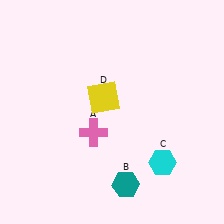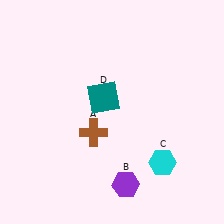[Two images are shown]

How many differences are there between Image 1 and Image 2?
There are 3 differences between the two images.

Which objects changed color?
A changed from pink to brown. B changed from teal to purple. D changed from yellow to teal.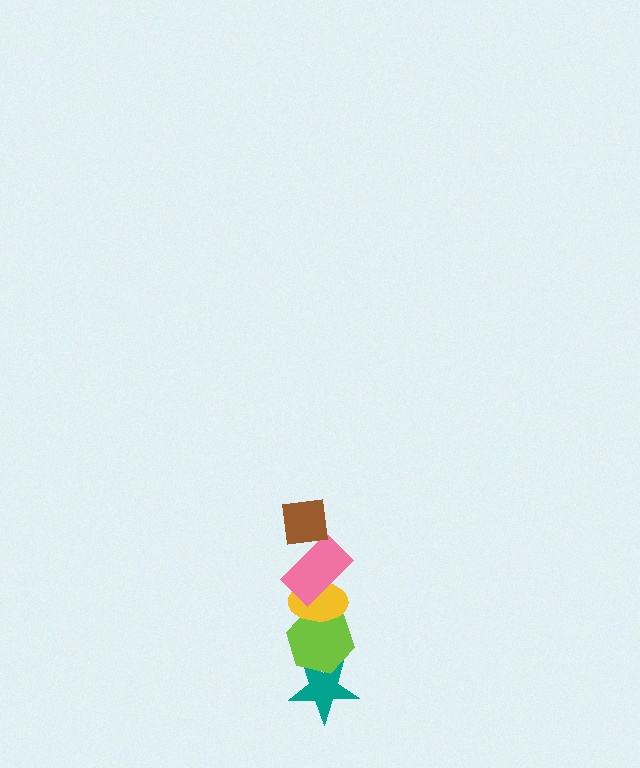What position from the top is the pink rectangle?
The pink rectangle is 2nd from the top.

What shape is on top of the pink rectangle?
The brown square is on top of the pink rectangle.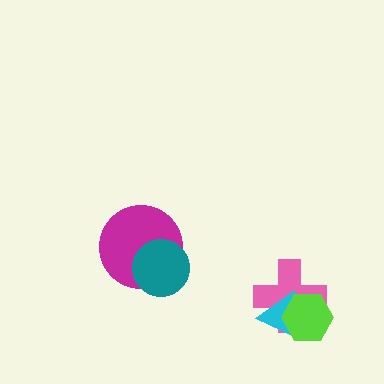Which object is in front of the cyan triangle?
The lime hexagon is in front of the cyan triangle.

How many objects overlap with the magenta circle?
1 object overlaps with the magenta circle.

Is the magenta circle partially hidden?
Yes, it is partially covered by another shape.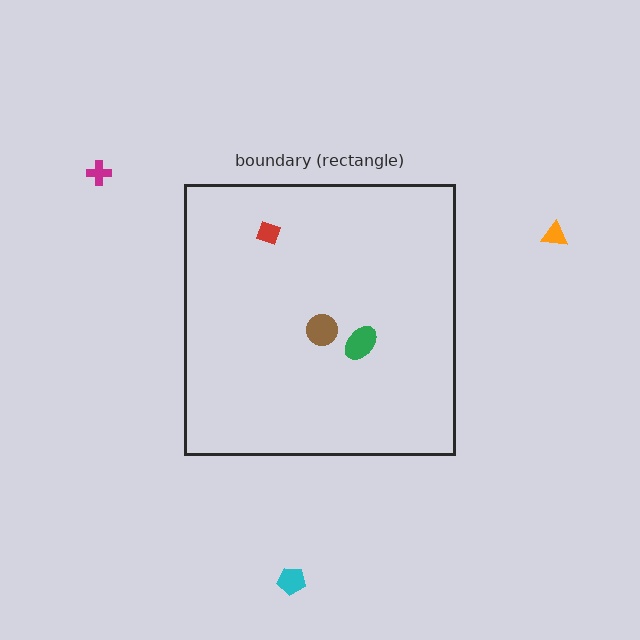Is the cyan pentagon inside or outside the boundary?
Outside.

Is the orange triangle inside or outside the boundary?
Outside.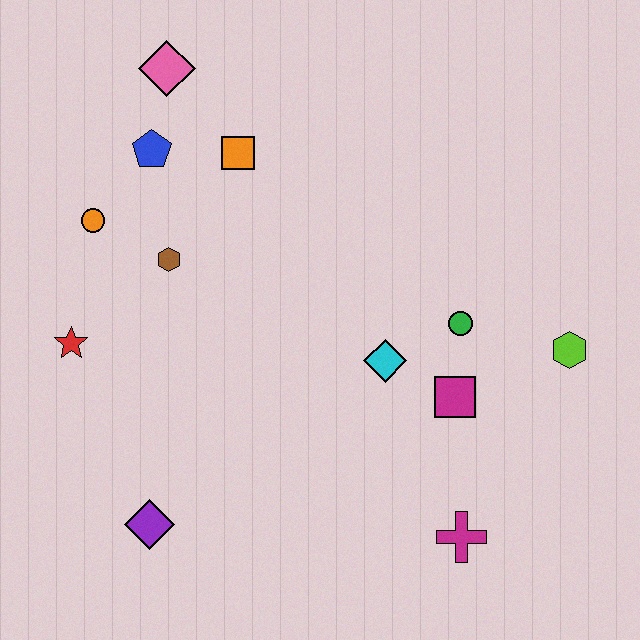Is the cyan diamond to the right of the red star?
Yes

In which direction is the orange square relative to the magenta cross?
The orange square is above the magenta cross.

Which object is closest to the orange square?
The blue pentagon is closest to the orange square.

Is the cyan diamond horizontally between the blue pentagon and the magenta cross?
Yes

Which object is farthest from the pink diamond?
The magenta cross is farthest from the pink diamond.